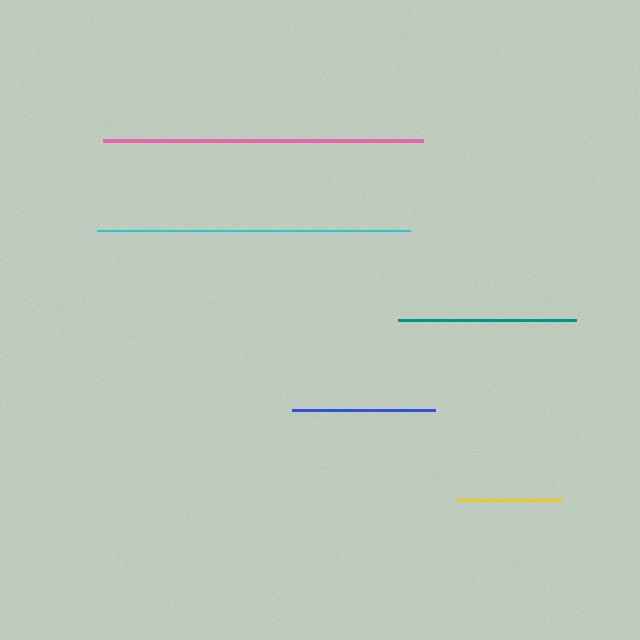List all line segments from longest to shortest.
From longest to shortest: pink, cyan, teal, blue, yellow.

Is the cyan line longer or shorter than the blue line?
The cyan line is longer than the blue line.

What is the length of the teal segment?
The teal segment is approximately 178 pixels long.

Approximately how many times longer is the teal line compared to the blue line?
The teal line is approximately 1.2 times the length of the blue line.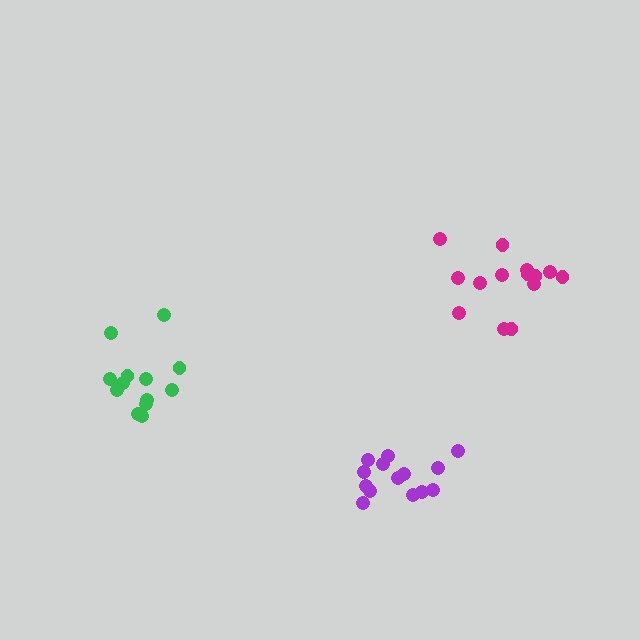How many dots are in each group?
Group 1: 14 dots, Group 2: 14 dots, Group 3: 13 dots (41 total).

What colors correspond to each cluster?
The clusters are colored: magenta, purple, green.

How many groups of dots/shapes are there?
There are 3 groups.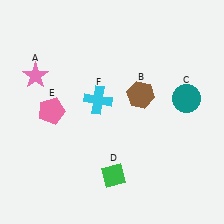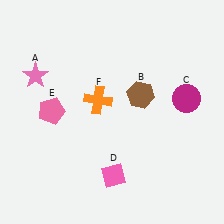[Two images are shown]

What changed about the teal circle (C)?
In Image 1, C is teal. In Image 2, it changed to magenta.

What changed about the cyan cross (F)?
In Image 1, F is cyan. In Image 2, it changed to orange.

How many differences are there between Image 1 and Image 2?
There are 3 differences between the two images.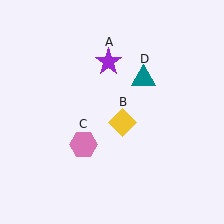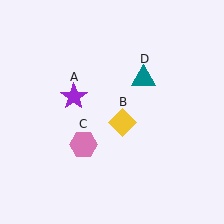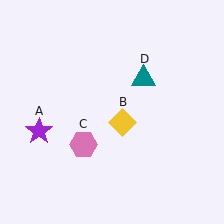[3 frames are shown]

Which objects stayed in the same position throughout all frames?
Yellow diamond (object B) and pink hexagon (object C) and teal triangle (object D) remained stationary.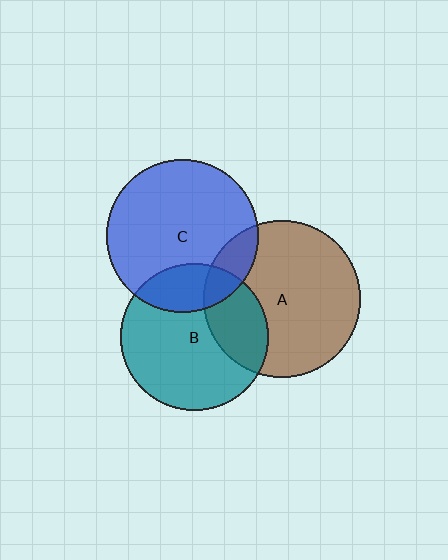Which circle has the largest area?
Circle A (brown).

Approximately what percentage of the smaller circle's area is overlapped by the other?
Approximately 20%.